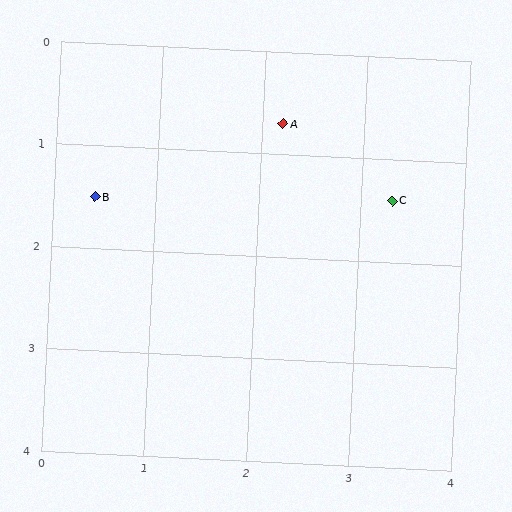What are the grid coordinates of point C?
Point C is at approximately (3.3, 1.4).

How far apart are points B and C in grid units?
Points B and C are about 2.9 grid units apart.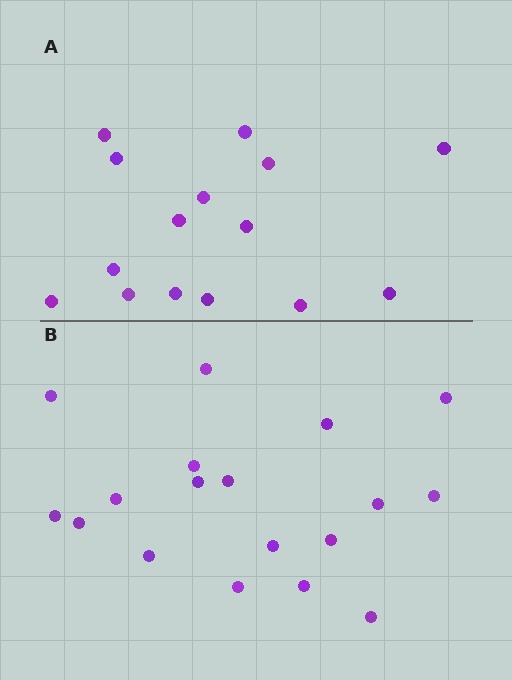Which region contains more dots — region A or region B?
Region B (the bottom region) has more dots.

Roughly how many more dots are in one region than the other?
Region B has just a few more — roughly 2 or 3 more dots than region A.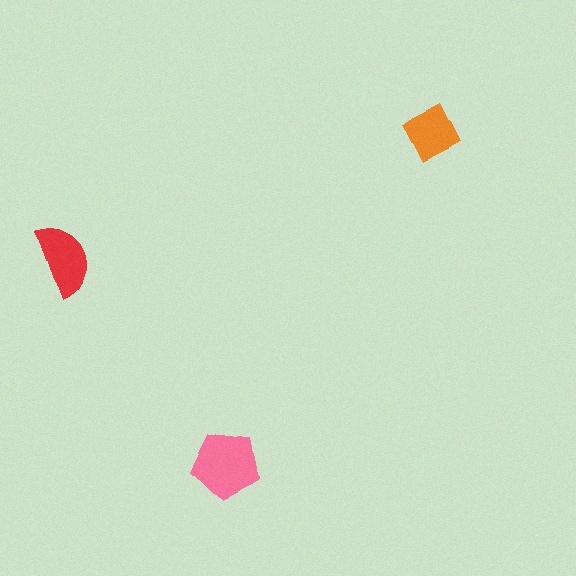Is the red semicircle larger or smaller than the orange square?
Larger.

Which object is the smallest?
The orange square.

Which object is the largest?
The pink pentagon.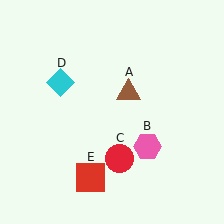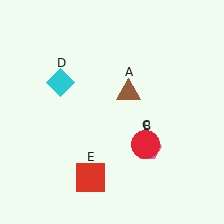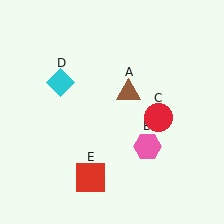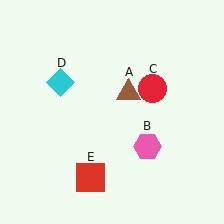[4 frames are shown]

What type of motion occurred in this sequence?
The red circle (object C) rotated counterclockwise around the center of the scene.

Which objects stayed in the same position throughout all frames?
Brown triangle (object A) and pink hexagon (object B) and cyan diamond (object D) and red square (object E) remained stationary.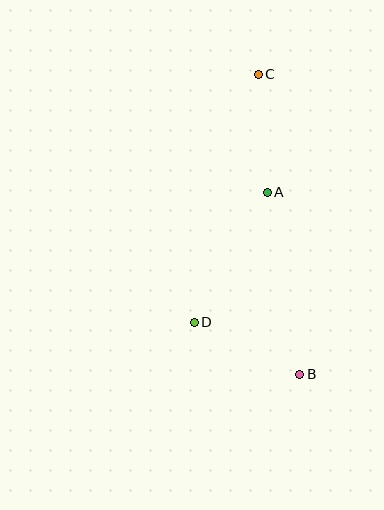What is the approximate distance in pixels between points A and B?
The distance between A and B is approximately 185 pixels.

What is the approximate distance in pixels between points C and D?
The distance between C and D is approximately 256 pixels.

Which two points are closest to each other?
Points B and D are closest to each other.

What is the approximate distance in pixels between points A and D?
The distance between A and D is approximately 149 pixels.